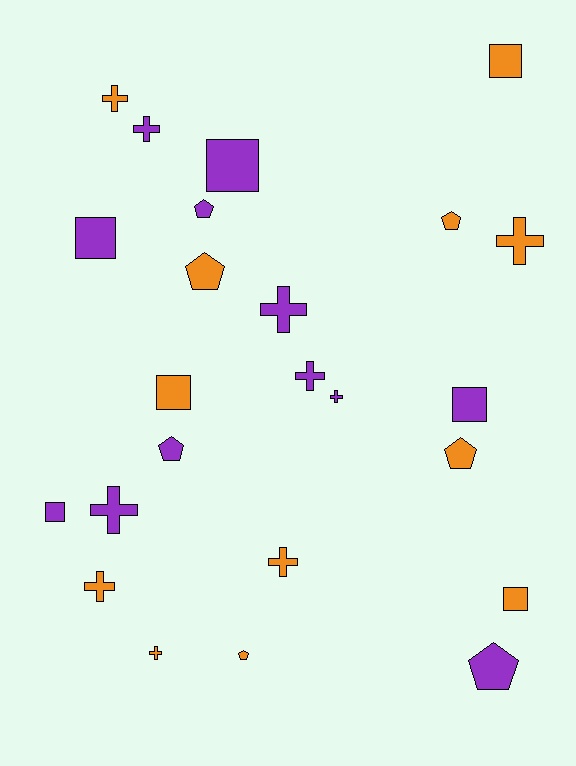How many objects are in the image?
There are 24 objects.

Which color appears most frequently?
Purple, with 12 objects.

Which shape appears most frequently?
Cross, with 10 objects.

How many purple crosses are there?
There are 5 purple crosses.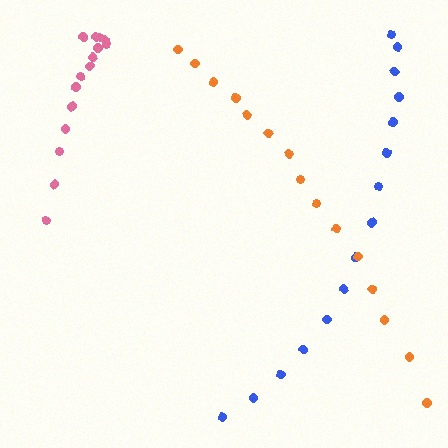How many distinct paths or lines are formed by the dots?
There are 3 distinct paths.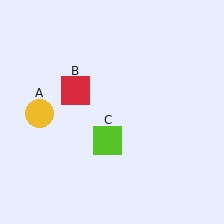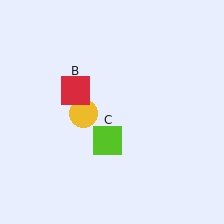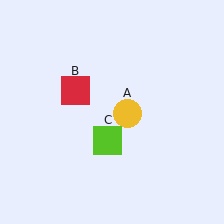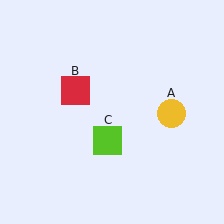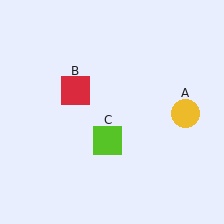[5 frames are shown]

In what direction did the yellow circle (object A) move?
The yellow circle (object A) moved right.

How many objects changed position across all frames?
1 object changed position: yellow circle (object A).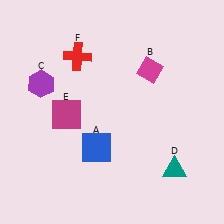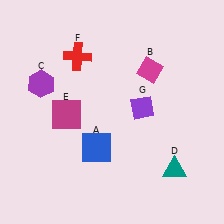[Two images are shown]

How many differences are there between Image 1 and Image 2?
There is 1 difference between the two images.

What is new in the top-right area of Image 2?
A purple diamond (G) was added in the top-right area of Image 2.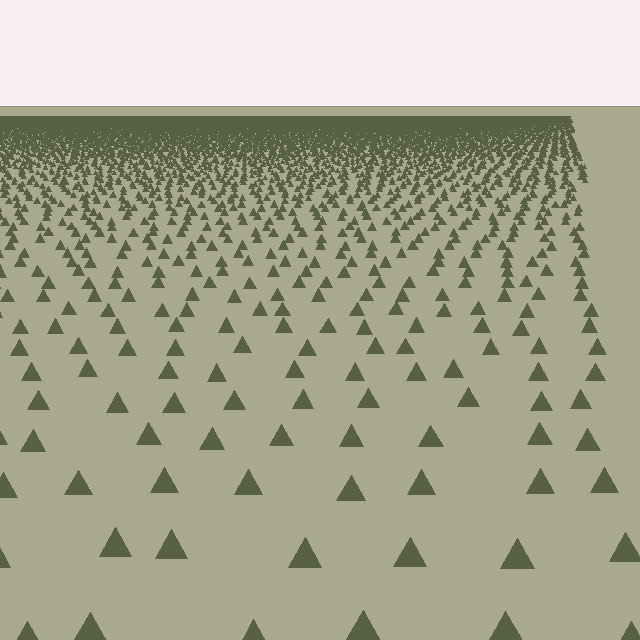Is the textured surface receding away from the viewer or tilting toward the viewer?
The surface is receding away from the viewer. Texture elements get smaller and denser toward the top.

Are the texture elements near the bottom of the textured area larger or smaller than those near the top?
Larger. Near the bottom, elements are closer to the viewer and appear at a bigger on-screen size.